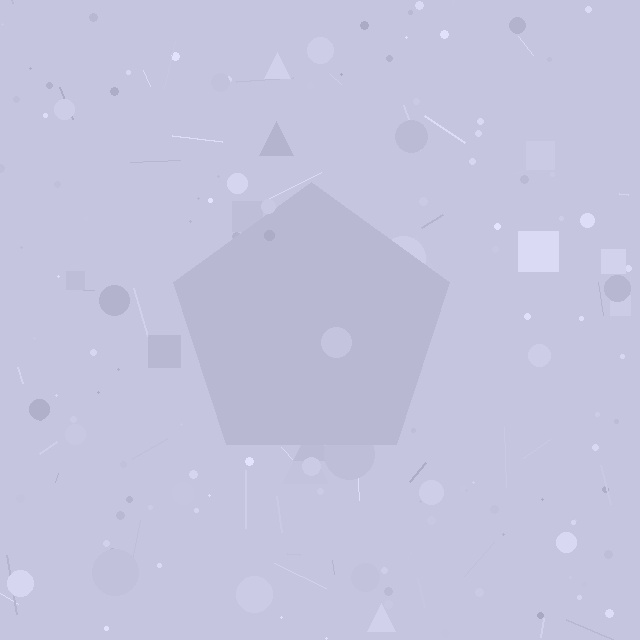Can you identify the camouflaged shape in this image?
The camouflaged shape is a pentagon.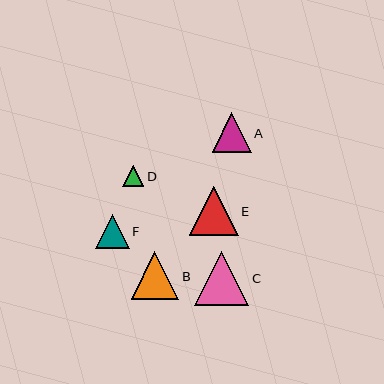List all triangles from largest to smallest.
From largest to smallest: C, E, B, A, F, D.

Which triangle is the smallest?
Triangle D is the smallest with a size of approximately 21 pixels.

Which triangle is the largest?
Triangle C is the largest with a size of approximately 54 pixels.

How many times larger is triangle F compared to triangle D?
Triangle F is approximately 1.6 times the size of triangle D.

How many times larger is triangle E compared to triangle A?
Triangle E is approximately 1.2 times the size of triangle A.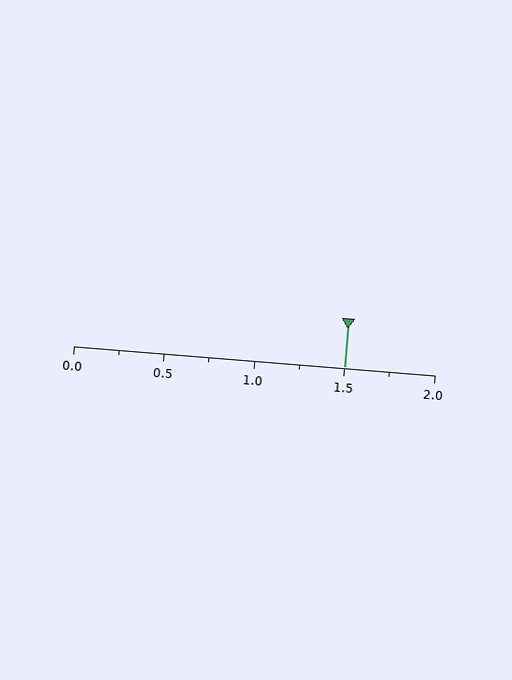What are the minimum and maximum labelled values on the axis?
The axis runs from 0.0 to 2.0.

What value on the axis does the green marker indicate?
The marker indicates approximately 1.5.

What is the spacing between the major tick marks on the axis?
The major ticks are spaced 0.5 apart.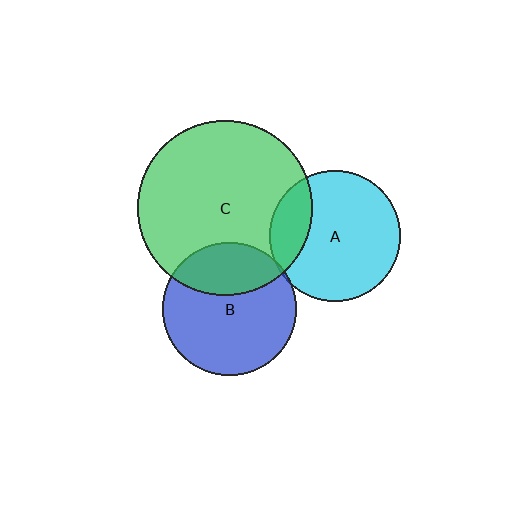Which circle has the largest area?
Circle C (green).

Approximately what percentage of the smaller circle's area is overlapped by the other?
Approximately 5%.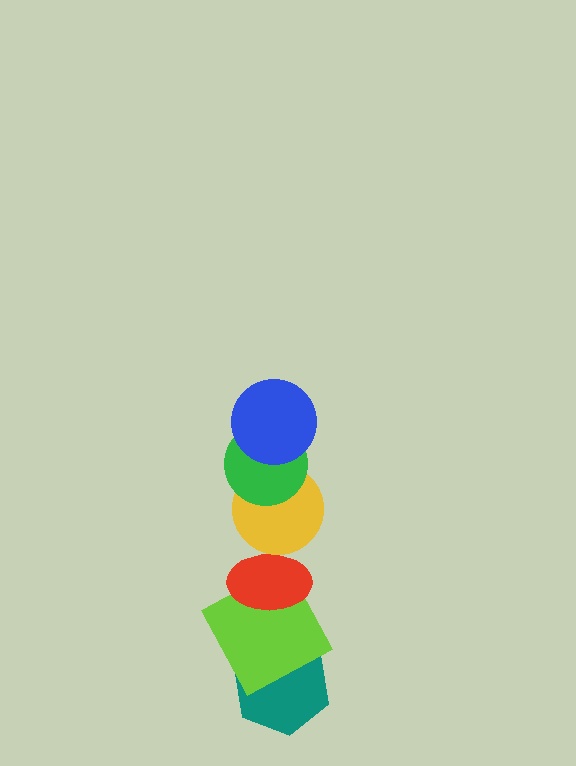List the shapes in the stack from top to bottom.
From top to bottom: the blue circle, the green circle, the yellow circle, the red ellipse, the lime square, the teal hexagon.